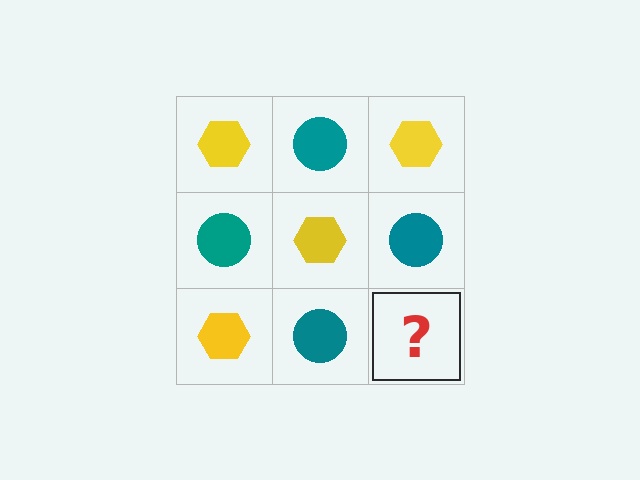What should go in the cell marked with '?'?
The missing cell should contain a yellow hexagon.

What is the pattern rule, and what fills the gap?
The rule is that it alternates yellow hexagon and teal circle in a checkerboard pattern. The gap should be filled with a yellow hexagon.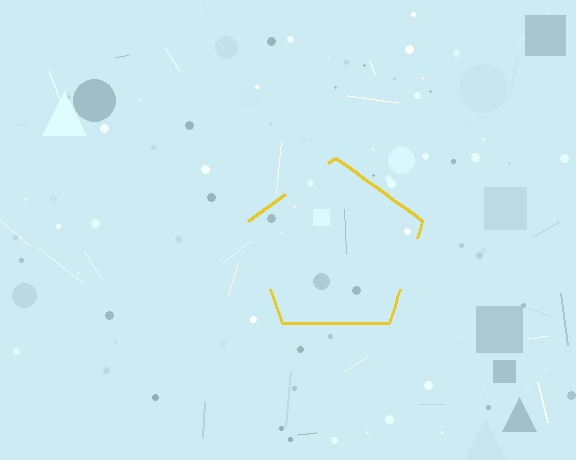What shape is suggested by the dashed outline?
The dashed outline suggests a pentagon.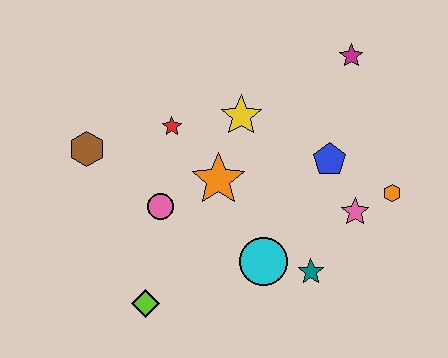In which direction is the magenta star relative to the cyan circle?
The magenta star is above the cyan circle.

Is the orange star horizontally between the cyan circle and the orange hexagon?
No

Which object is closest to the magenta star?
The blue pentagon is closest to the magenta star.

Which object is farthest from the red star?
The orange hexagon is farthest from the red star.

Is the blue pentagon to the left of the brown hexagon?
No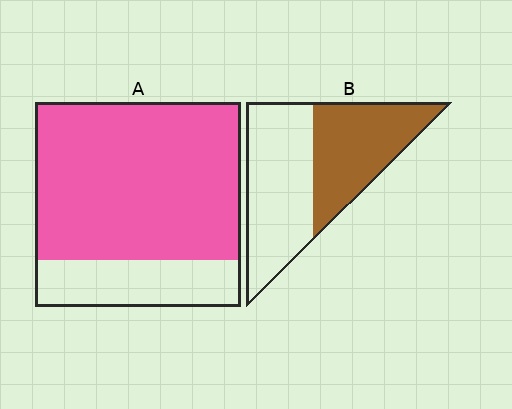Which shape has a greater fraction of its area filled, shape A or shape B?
Shape A.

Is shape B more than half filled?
No.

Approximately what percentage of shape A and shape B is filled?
A is approximately 75% and B is approximately 45%.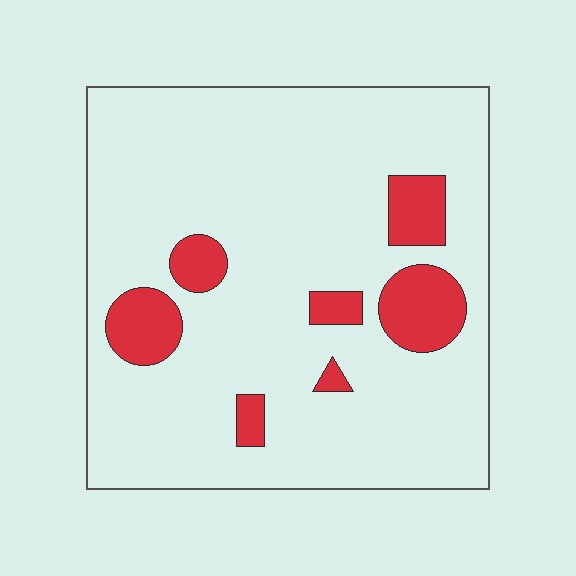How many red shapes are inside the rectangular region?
7.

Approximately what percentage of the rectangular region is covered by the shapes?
Approximately 15%.